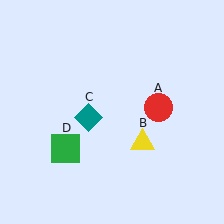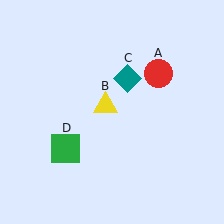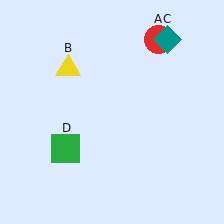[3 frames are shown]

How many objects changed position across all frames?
3 objects changed position: red circle (object A), yellow triangle (object B), teal diamond (object C).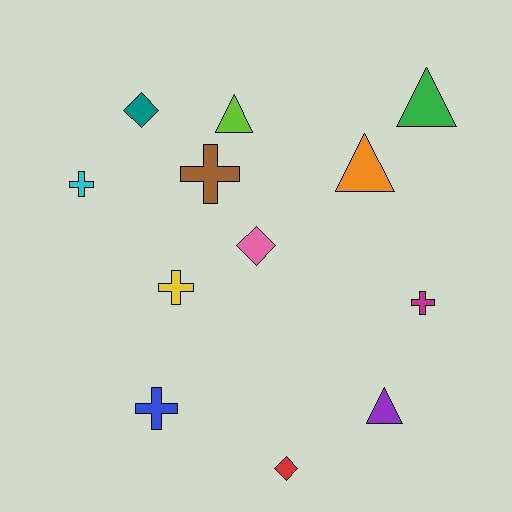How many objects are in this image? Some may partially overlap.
There are 12 objects.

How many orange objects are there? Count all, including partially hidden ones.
There is 1 orange object.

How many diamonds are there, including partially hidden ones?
There are 3 diamonds.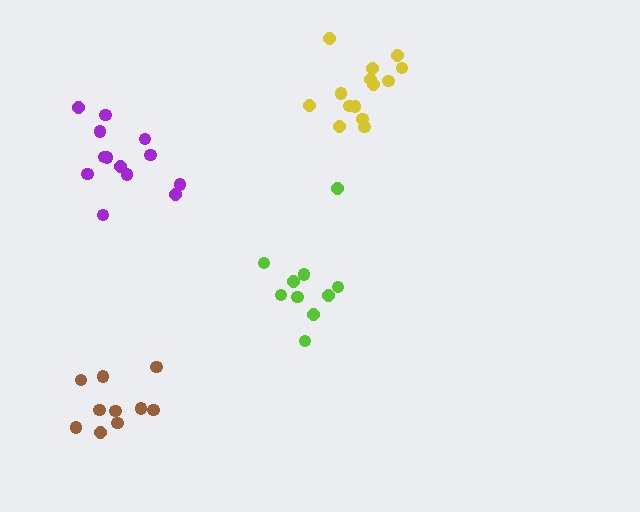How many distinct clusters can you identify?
There are 4 distinct clusters.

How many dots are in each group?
Group 1: 13 dots, Group 2: 10 dots, Group 3: 10 dots, Group 4: 14 dots (47 total).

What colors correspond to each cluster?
The clusters are colored: purple, lime, brown, yellow.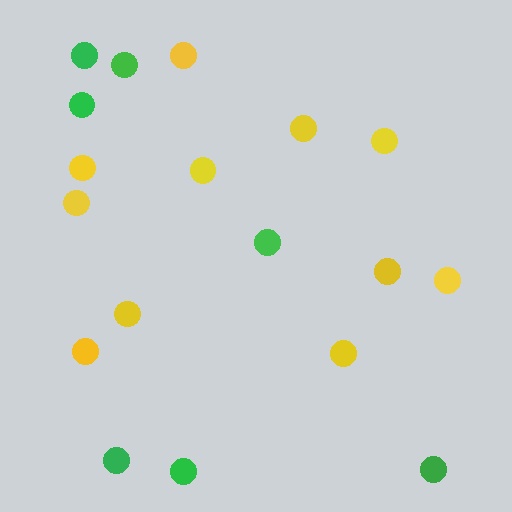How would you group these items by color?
There are 2 groups: one group of yellow circles (11) and one group of green circles (7).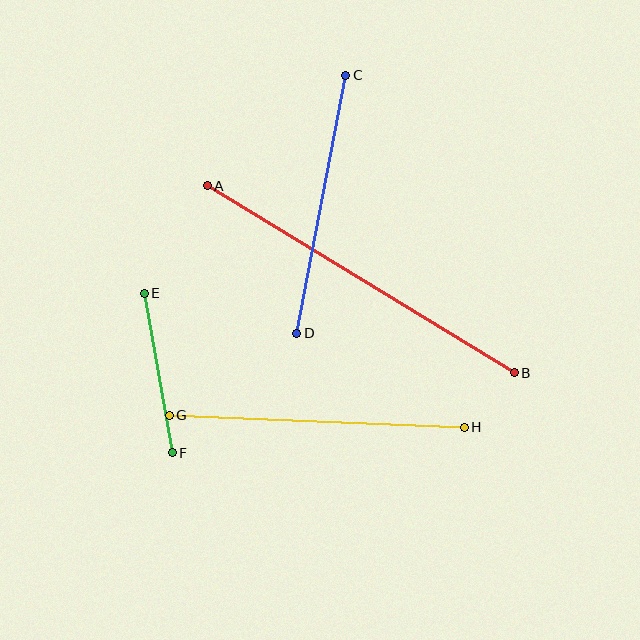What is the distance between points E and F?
The distance is approximately 162 pixels.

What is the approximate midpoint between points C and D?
The midpoint is at approximately (321, 204) pixels.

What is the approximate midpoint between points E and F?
The midpoint is at approximately (158, 373) pixels.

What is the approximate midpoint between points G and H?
The midpoint is at approximately (317, 421) pixels.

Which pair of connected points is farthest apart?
Points A and B are farthest apart.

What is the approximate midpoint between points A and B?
The midpoint is at approximately (361, 279) pixels.